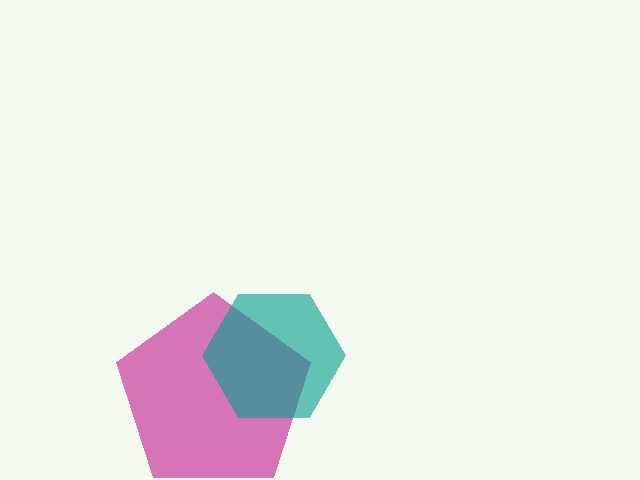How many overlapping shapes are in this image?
There are 2 overlapping shapes in the image.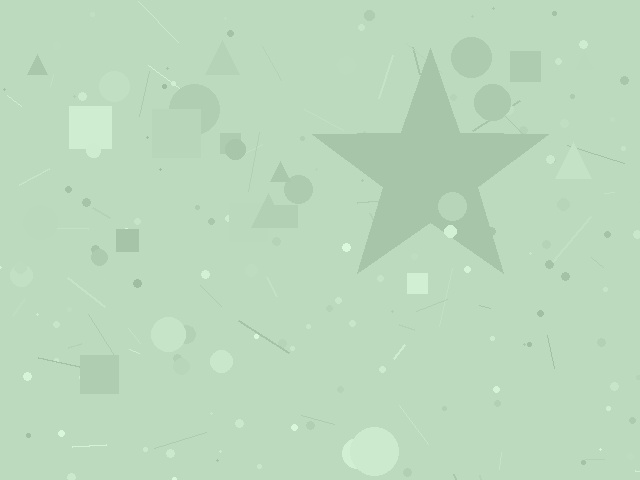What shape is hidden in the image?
A star is hidden in the image.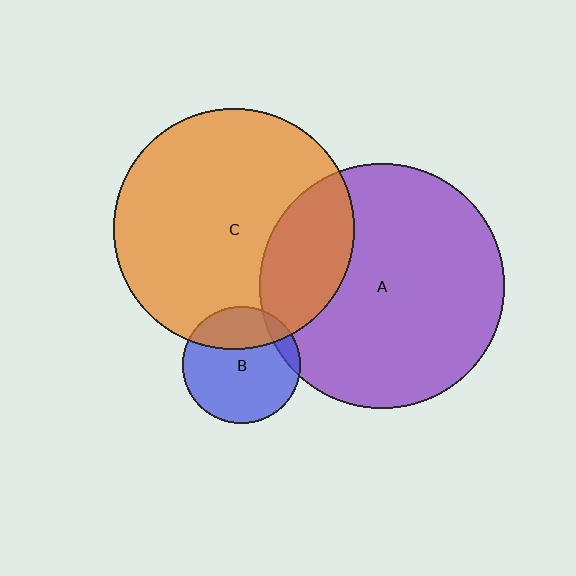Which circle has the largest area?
Circle A (purple).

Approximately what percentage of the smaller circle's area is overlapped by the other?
Approximately 30%.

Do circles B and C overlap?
Yes.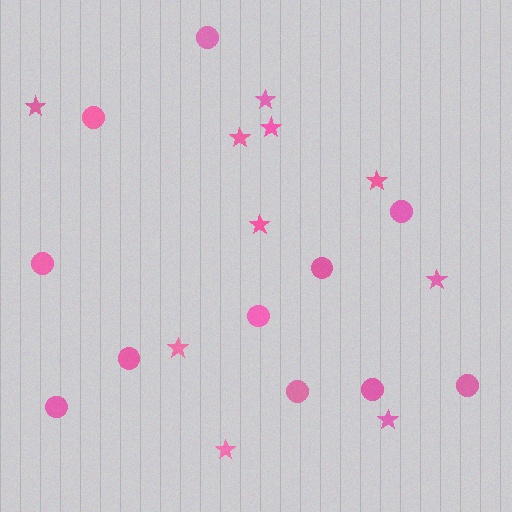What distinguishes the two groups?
There are 2 groups: one group of stars (10) and one group of circles (11).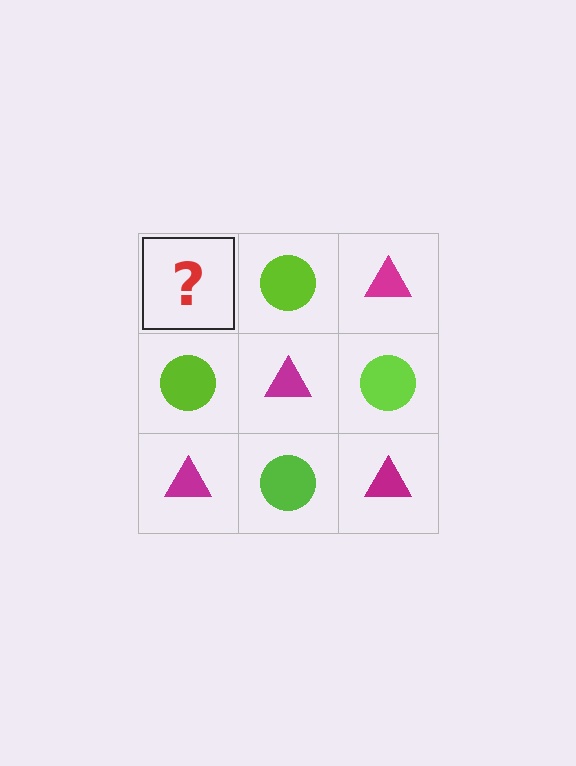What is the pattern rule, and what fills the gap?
The rule is that it alternates magenta triangle and lime circle in a checkerboard pattern. The gap should be filled with a magenta triangle.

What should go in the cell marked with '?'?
The missing cell should contain a magenta triangle.